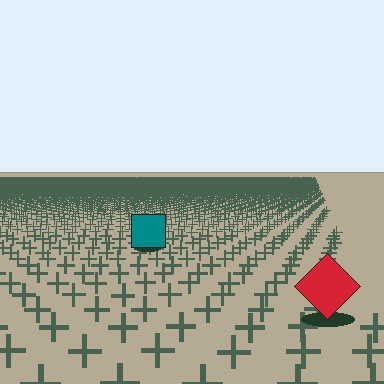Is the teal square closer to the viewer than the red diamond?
No. The red diamond is closer — you can tell from the texture gradient: the ground texture is coarser near it.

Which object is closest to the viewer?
The red diamond is closest. The texture marks near it are larger and more spread out.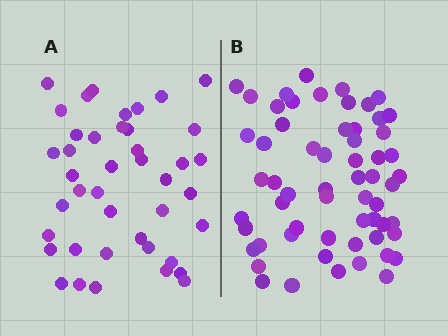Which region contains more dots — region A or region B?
Region B (the right region) has more dots.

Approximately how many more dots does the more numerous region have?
Region B has approximately 20 more dots than region A.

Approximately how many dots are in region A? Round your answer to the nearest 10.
About 40 dots. (The exact count is 42, which rounds to 40.)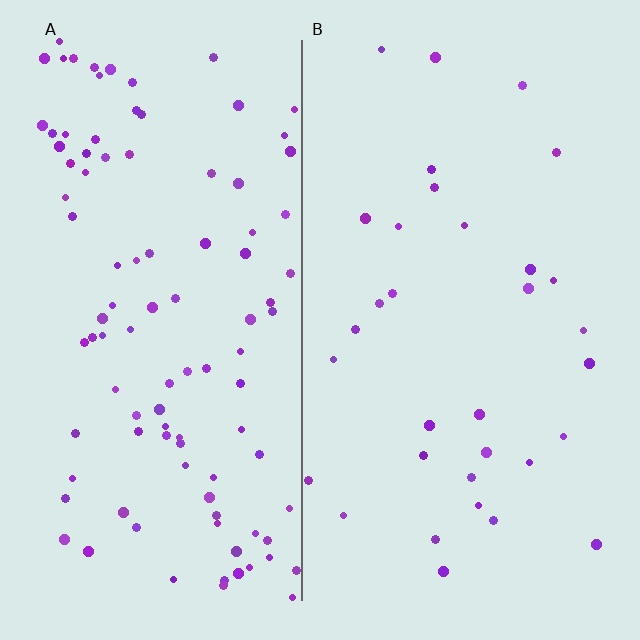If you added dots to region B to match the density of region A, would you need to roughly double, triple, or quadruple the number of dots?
Approximately triple.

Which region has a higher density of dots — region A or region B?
A (the left).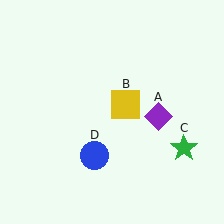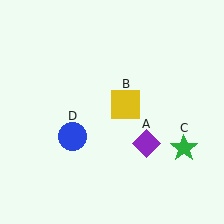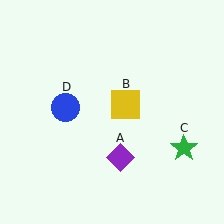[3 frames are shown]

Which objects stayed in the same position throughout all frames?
Yellow square (object B) and green star (object C) remained stationary.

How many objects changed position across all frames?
2 objects changed position: purple diamond (object A), blue circle (object D).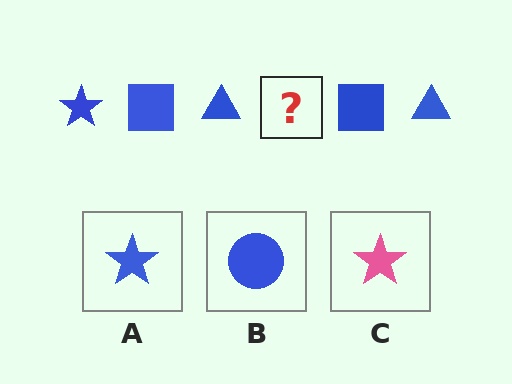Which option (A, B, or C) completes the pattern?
A.